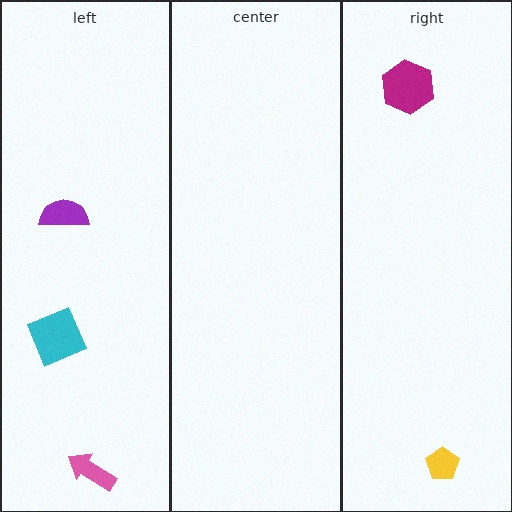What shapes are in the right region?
The yellow pentagon, the magenta hexagon.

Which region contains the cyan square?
The left region.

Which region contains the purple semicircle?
The left region.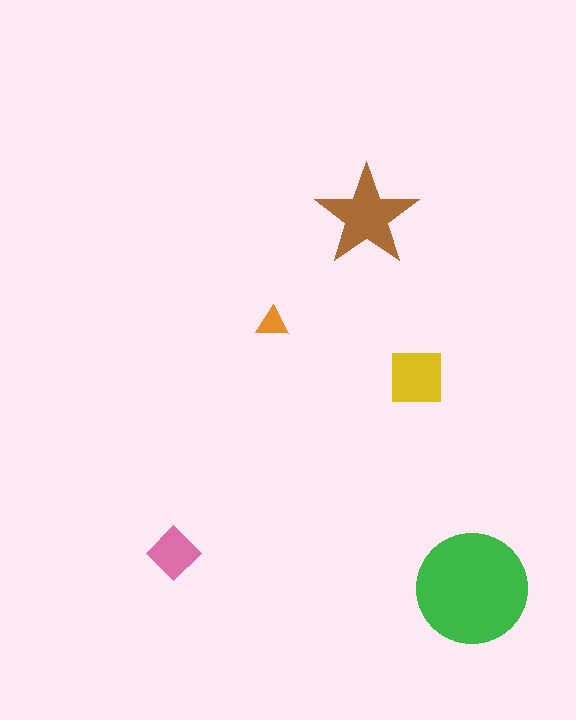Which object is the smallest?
The orange triangle.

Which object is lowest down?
The green circle is bottommost.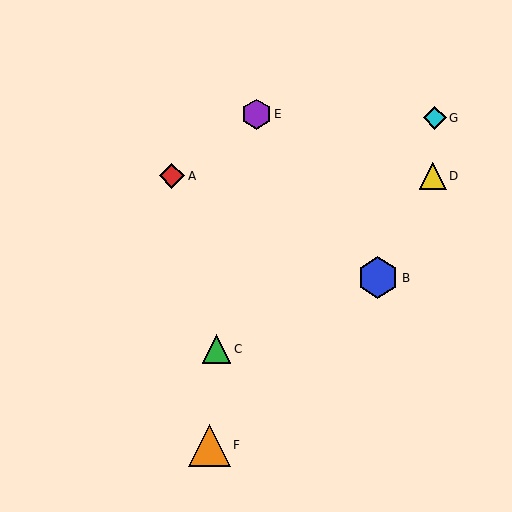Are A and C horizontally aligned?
No, A is at y≈176 and C is at y≈349.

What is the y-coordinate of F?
Object F is at y≈445.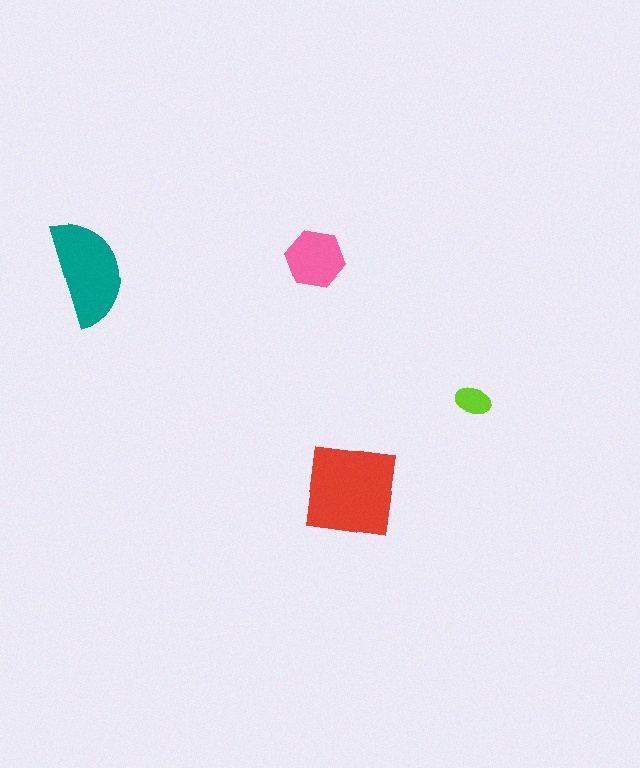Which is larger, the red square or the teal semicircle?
The red square.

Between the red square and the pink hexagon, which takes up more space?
The red square.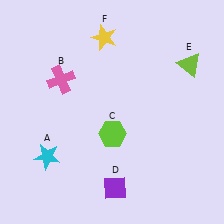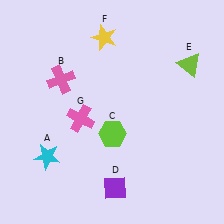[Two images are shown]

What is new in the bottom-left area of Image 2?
A pink cross (G) was added in the bottom-left area of Image 2.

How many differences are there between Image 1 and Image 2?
There is 1 difference between the two images.